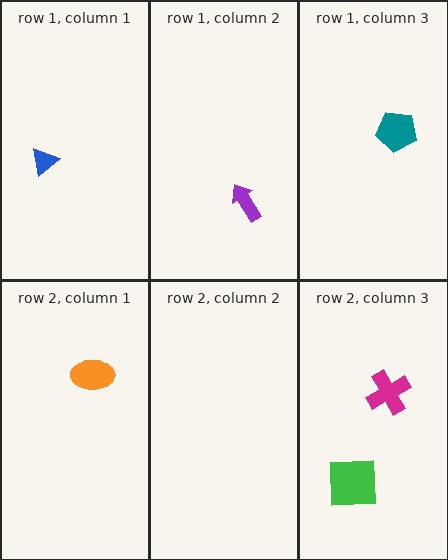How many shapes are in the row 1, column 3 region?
1.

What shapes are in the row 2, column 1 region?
The orange ellipse.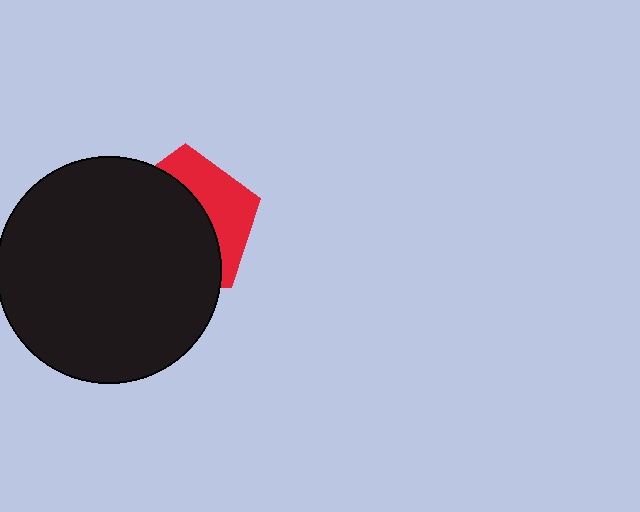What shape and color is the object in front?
The object in front is a black circle.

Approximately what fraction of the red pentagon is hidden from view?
Roughly 64% of the red pentagon is hidden behind the black circle.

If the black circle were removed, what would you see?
You would see the complete red pentagon.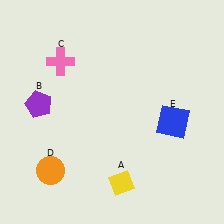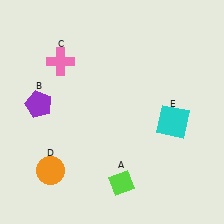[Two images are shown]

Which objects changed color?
A changed from yellow to lime. E changed from blue to cyan.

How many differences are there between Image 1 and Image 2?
There are 2 differences between the two images.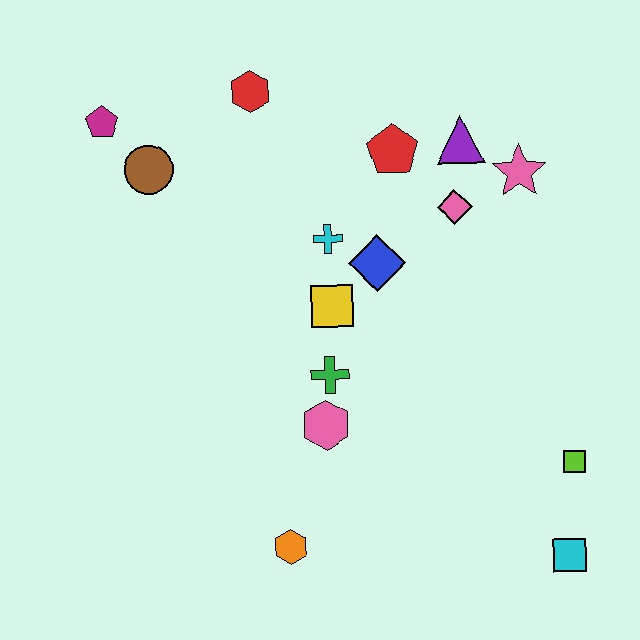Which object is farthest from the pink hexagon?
The magenta pentagon is farthest from the pink hexagon.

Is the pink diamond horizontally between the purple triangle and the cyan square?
No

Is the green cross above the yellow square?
No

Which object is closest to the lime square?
The cyan square is closest to the lime square.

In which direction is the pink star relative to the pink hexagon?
The pink star is above the pink hexagon.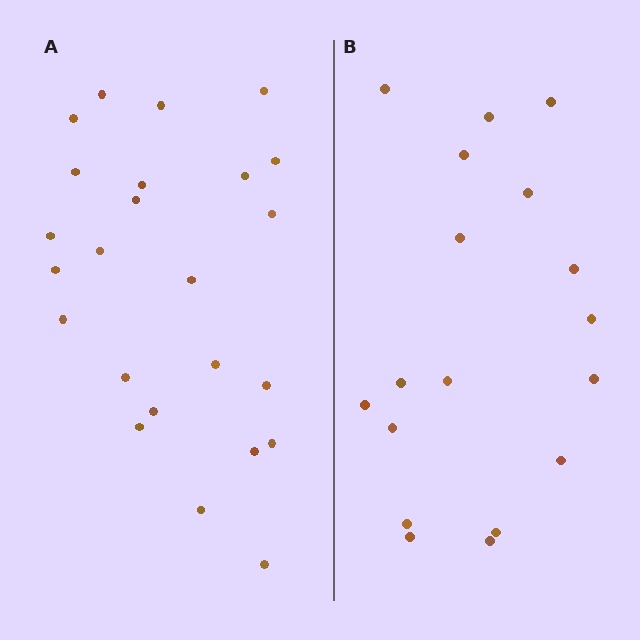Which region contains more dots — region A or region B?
Region A (the left region) has more dots.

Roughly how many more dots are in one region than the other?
Region A has about 6 more dots than region B.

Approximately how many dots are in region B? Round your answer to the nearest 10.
About 20 dots. (The exact count is 18, which rounds to 20.)